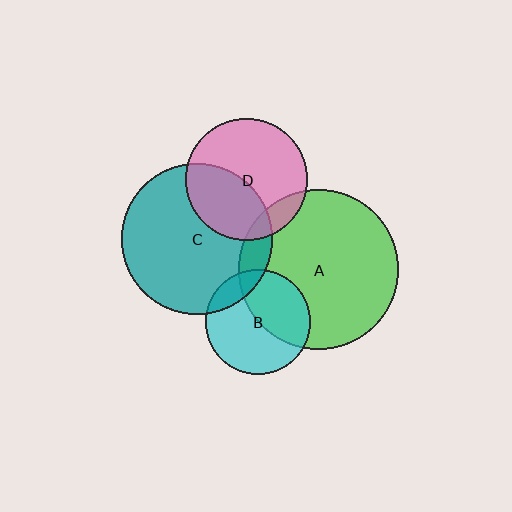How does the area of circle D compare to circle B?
Approximately 1.3 times.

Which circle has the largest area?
Circle A (green).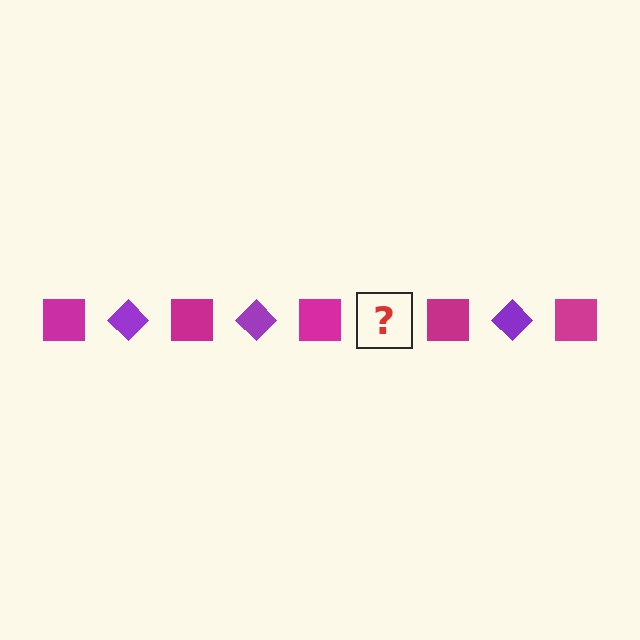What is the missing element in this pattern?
The missing element is a purple diamond.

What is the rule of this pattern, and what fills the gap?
The rule is that the pattern alternates between magenta square and purple diamond. The gap should be filled with a purple diamond.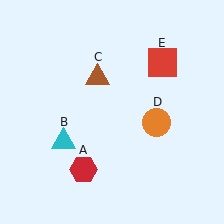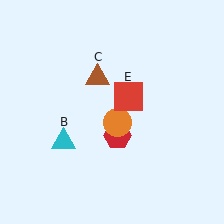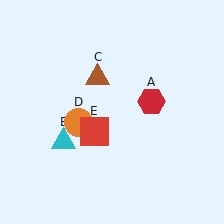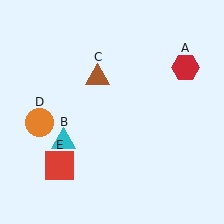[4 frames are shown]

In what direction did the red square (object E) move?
The red square (object E) moved down and to the left.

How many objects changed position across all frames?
3 objects changed position: red hexagon (object A), orange circle (object D), red square (object E).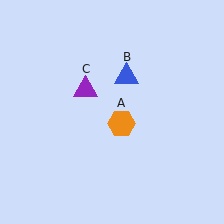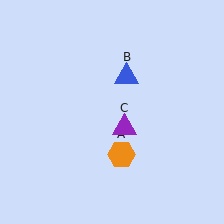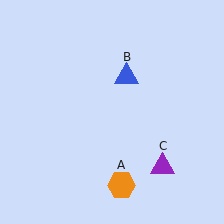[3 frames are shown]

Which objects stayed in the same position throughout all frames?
Blue triangle (object B) remained stationary.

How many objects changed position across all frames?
2 objects changed position: orange hexagon (object A), purple triangle (object C).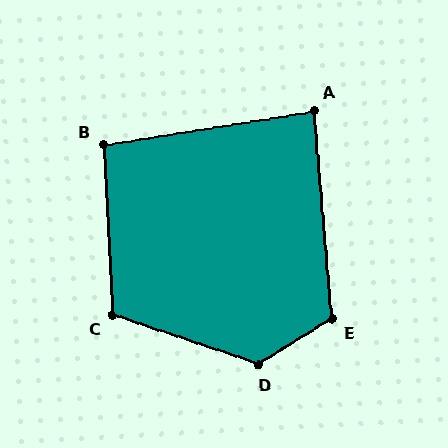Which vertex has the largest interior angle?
D, at approximately 130 degrees.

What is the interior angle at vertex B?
Approximately 96 degrees (obtuse).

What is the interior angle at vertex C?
Approximately 111 degrees (obtuse).